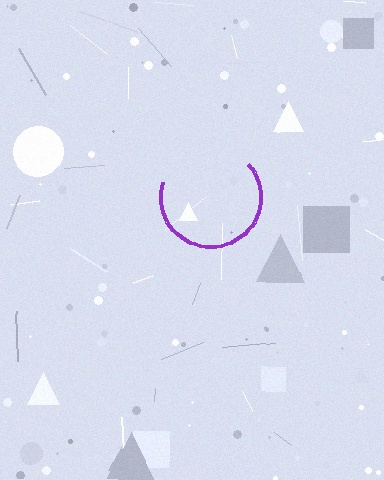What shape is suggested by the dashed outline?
The dashed outline suggests a circle.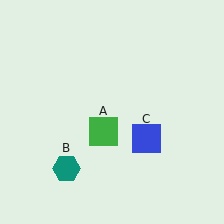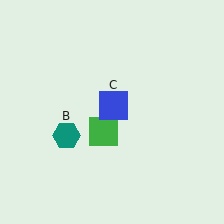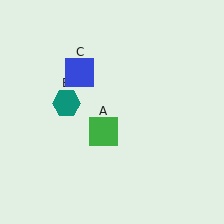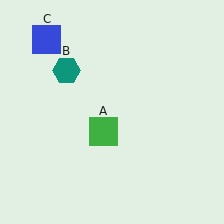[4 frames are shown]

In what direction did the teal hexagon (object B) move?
The teal hexagon (object B) moved up.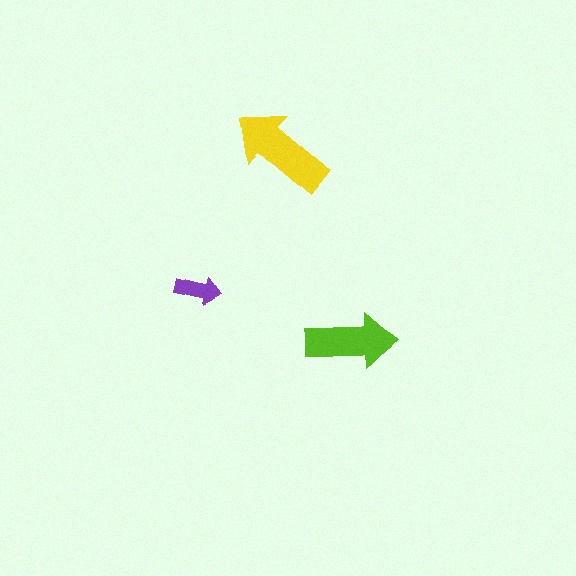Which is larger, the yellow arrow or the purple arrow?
The yellow one.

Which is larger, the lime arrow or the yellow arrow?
The yellow one.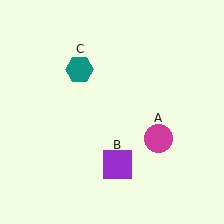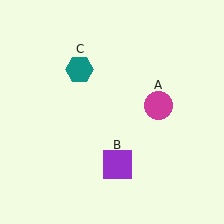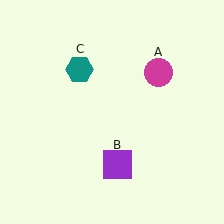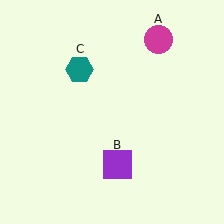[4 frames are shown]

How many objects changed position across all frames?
1 object changed position: magenta circle (object A).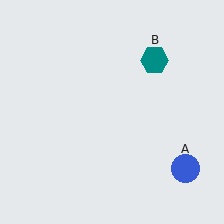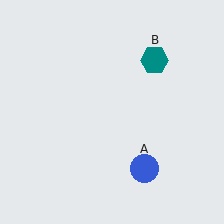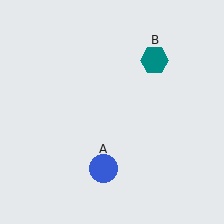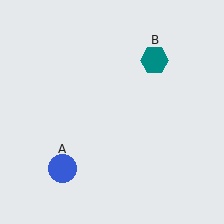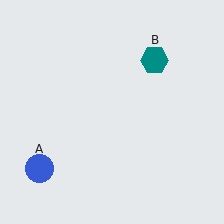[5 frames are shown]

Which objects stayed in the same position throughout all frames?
Teal hexagon (object B) remained stationary.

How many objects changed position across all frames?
1 object changed position: blue circle (object A).